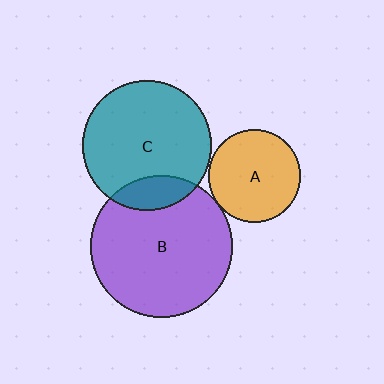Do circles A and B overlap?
Yes.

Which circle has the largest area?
Circle B (purple).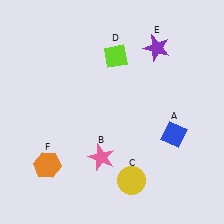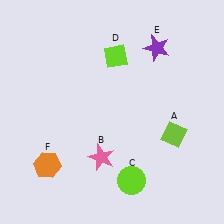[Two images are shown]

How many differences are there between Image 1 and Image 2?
There are 2 differences between the two images.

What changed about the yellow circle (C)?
In Image 1, C is yellow. In Image 2, it changed to lime.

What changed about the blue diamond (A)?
In Image 1, A is blue. In Image 2, it changed to lime.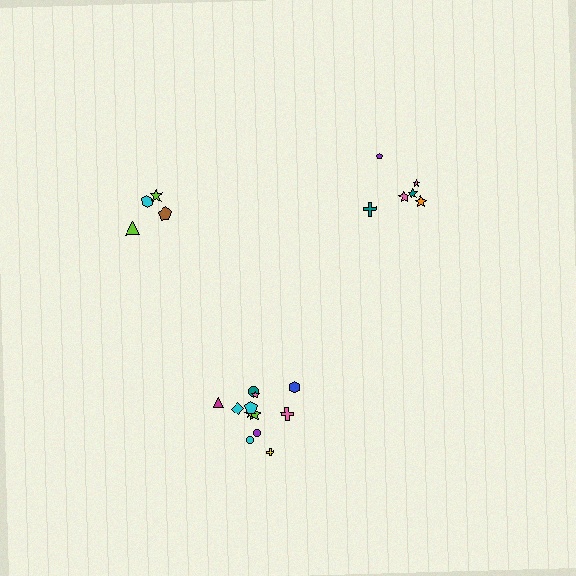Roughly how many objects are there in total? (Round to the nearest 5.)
Roughly 20 objects in total.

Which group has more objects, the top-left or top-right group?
The top-right group.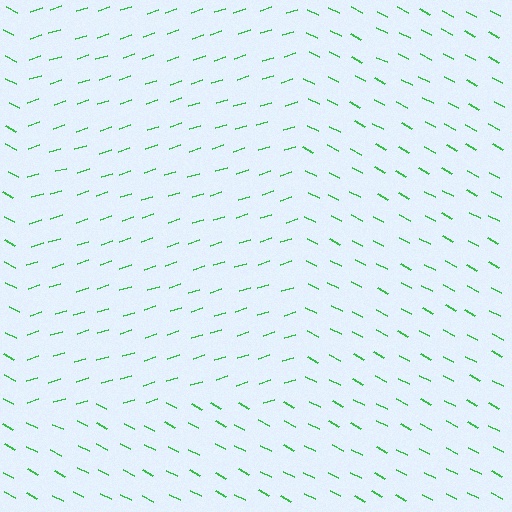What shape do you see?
I see a rectangle.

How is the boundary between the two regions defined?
The boundary is defined purely by a change in line orientation (approximately 45 degrees difference). All lines are the same color and thickness.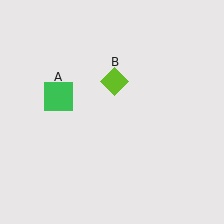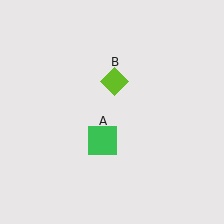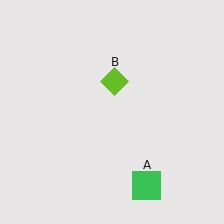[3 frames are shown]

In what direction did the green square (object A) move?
The green square (object A) moved down and to the right.